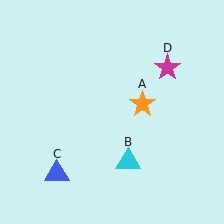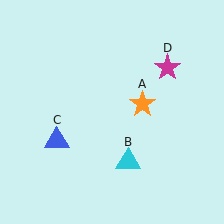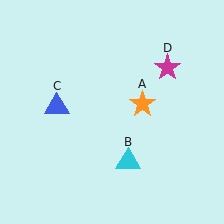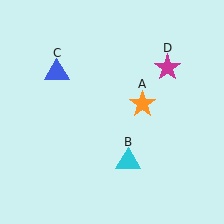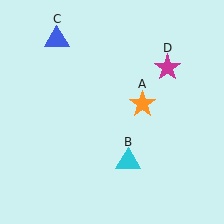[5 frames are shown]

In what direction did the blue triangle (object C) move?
The blue triangle (object C) moved up.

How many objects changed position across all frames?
1 object changed position: blue triangle (object C).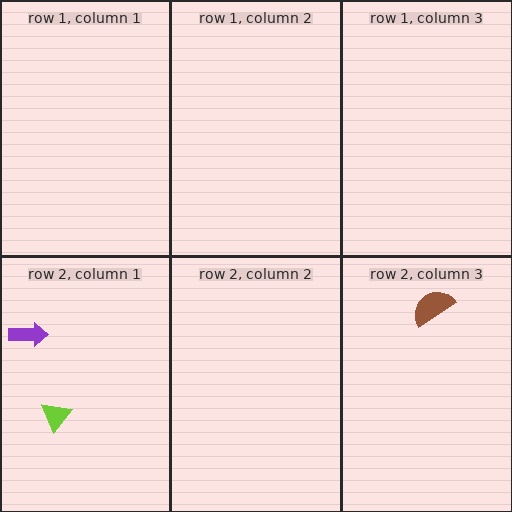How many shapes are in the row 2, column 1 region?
2.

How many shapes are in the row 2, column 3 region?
1.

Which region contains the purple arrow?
The row 2, column 1 region.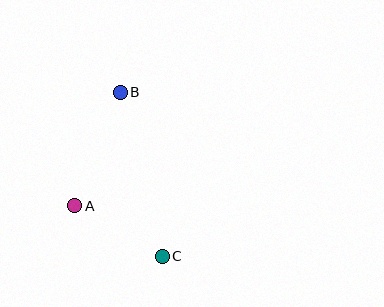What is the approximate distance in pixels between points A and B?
The distance between A and B is approximately 122 pixels.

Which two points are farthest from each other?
Points B and C are farthest from each other.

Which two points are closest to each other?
Points A and C are closest to each other.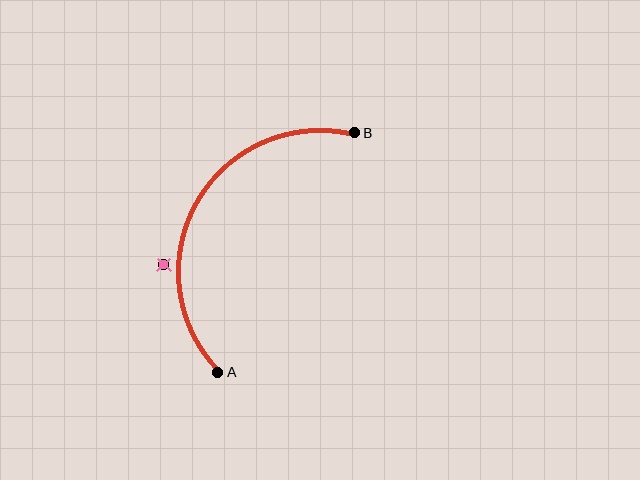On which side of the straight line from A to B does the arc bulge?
The arc bulges to the left of the straight line connecting A and B.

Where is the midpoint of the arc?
The arc midpoint is the point on the curve farthest from the straight line joining A and B. It sits to the left of that line.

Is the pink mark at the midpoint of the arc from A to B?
No — the pink mark does not lie on the arc at all. It sits slightly outside the curve.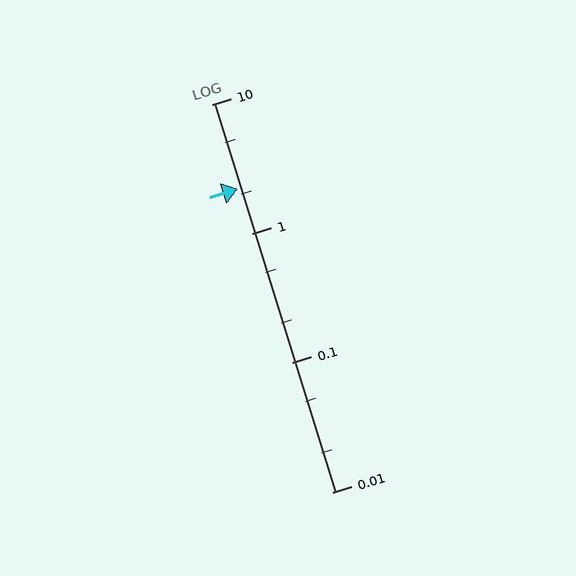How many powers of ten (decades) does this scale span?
The scale spans 3 decades, from 0.01 to 10.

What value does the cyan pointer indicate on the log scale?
The pointer indicates approximately 2.2.